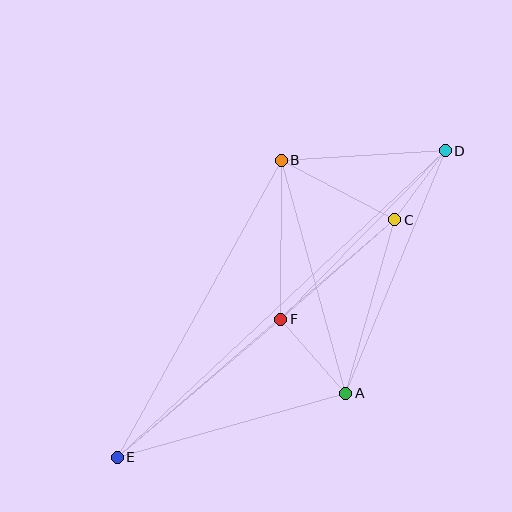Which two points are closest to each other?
Points C and D are closest to each other.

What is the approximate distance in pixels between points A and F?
The distance between A and F is approximately 99 pixels.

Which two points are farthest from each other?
Points D and E are farthest from each other.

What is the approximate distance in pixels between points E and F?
The distance between E and F is approximately 214 pixels.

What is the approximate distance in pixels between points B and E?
The distance between B and E is approximately 340 pixels.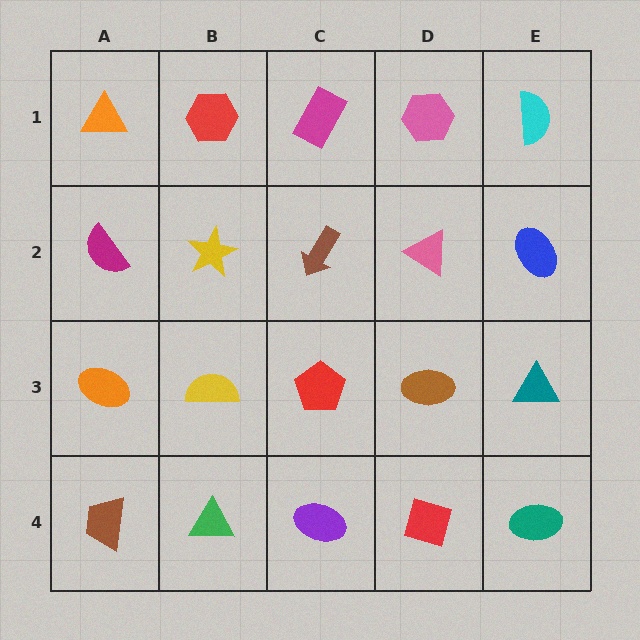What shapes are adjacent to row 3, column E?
A blue ellipse (row 2, column E), a teal ellipse (row 4, column E), a brown ellipse (row 3, column D).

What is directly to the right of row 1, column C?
A pink hexagon.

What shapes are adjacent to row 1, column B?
A yellow star (row 2, column B), an orange triangle (row 1, column A), a magenta rectangle (row 1, column C).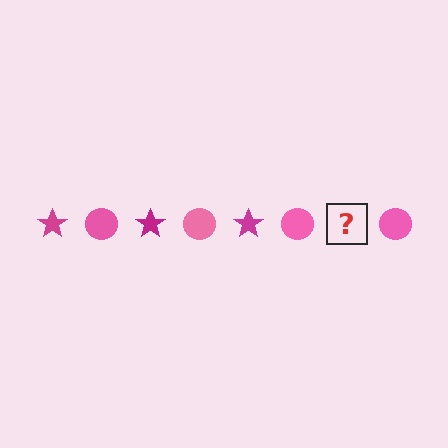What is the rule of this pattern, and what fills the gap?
The rule is that the pattern alternates between magenta star and pink circle. The gap should be filled with a magenta star.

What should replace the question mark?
The question mark should be replaced with a magenta star.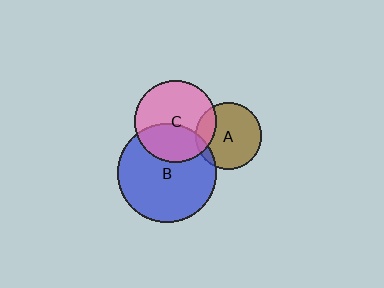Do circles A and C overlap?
Yes.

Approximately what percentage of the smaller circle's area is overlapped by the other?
Approximately 20%.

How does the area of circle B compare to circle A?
Approximately 2.2 times.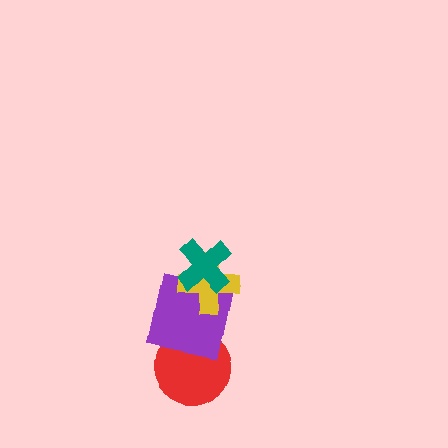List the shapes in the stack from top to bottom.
From top to bottom: the teal cross, the yellow cross, the purple square, the red circle.